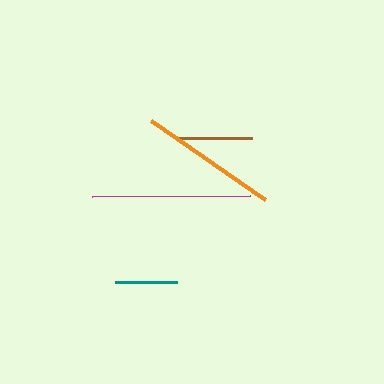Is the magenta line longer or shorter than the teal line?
The magenta line is longer than the teal line.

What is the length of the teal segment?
The teal segment is approximately 62 pixels long.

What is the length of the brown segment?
The brown segment is approximately 75 pixels long.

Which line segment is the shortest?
The teal line is the shortest at approximately 62 pixels.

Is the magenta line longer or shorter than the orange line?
The magenta line is longer than the orange line.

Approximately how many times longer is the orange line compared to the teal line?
The orange line is approximately 2.3 times the length of the teal line.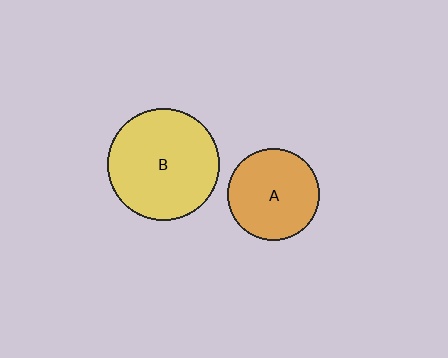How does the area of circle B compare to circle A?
Approximately 1.5 times.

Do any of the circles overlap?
No, none of the circles overlap.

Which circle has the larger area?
Circle B (yellow).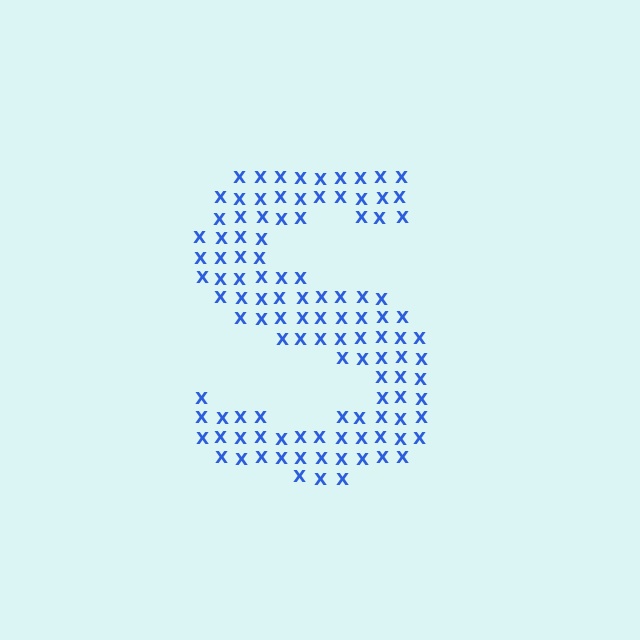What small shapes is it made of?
It is made of small letter X's.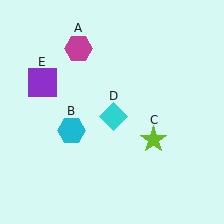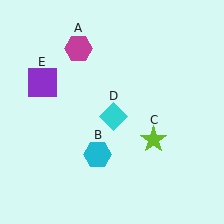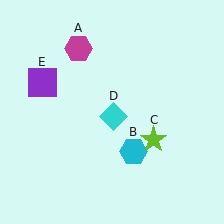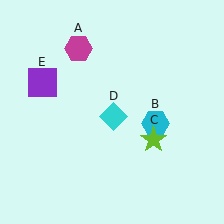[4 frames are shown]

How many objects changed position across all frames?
1 object changed position: cyan hexagon (object B).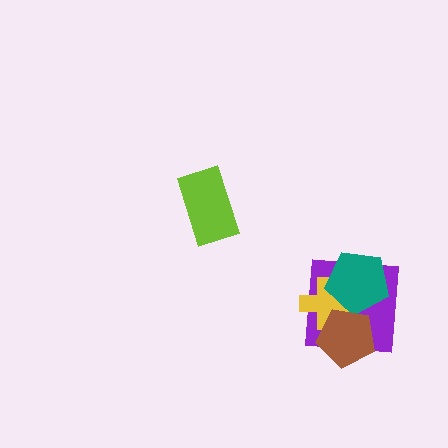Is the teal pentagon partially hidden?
Yes, it is partially covered by another shape.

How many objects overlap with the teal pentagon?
3 objects overlap with the teal pentagon.